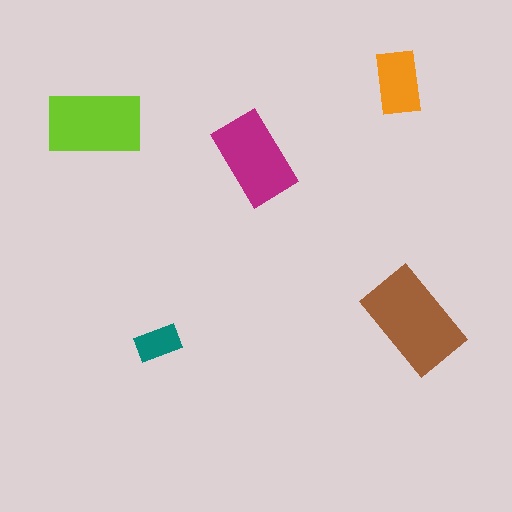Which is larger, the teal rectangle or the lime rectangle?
The lime one.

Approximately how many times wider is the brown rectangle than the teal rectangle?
About 2.5 times wider.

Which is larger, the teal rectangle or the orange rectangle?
The orange one.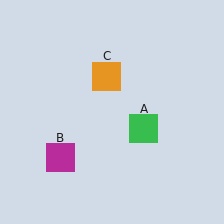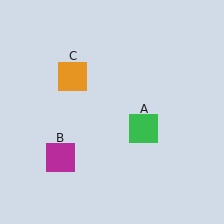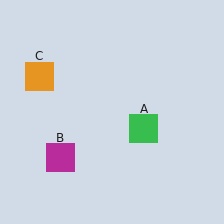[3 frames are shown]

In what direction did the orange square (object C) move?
The orange square (object C) moved left.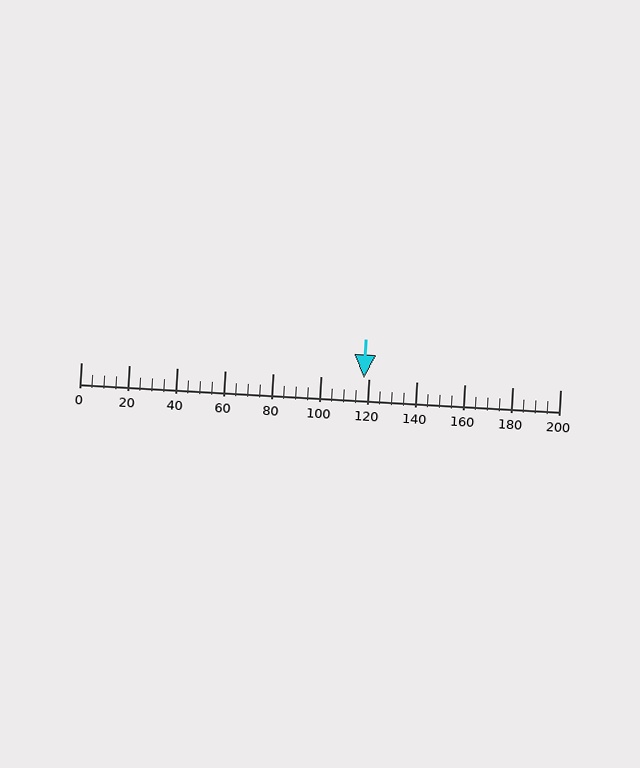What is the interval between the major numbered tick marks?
The major tick marks are spaced 20 units apart.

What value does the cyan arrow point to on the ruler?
The cyan arrow points to approximately 118.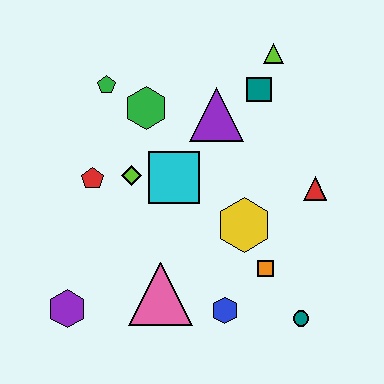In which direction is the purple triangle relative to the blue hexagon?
The purple triangle is above the blue hexagon.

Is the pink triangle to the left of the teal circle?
Yes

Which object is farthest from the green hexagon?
The teal circle is farthest from the green hexagon.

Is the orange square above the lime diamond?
No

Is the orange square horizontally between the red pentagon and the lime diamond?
No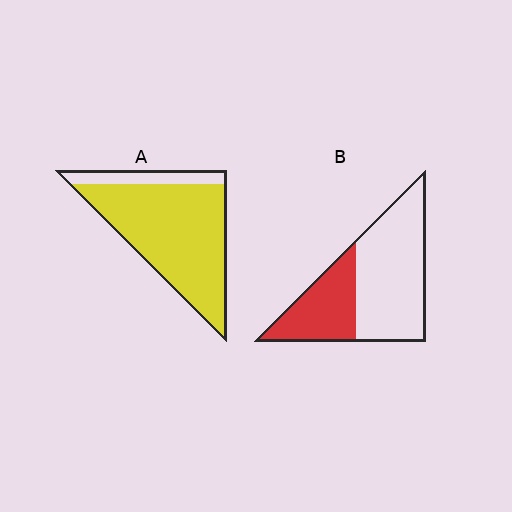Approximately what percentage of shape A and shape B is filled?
A is approximately 85% and B is approximately 35%.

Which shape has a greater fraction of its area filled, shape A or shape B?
Shape A.